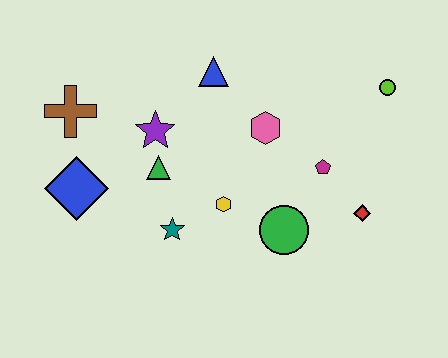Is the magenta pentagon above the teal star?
Yes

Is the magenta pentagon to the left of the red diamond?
Yes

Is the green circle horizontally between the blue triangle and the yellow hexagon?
No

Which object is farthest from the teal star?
The lime circle is farthest from the teal star.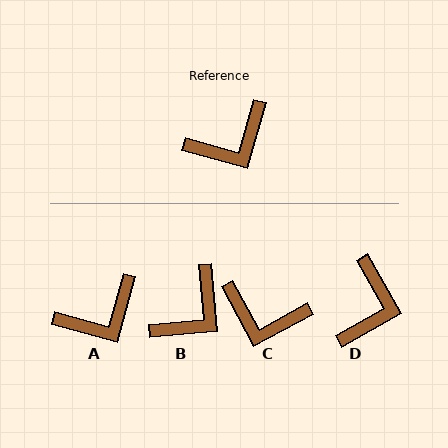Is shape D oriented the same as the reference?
No, it is off by about 45 degrees.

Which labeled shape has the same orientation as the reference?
A.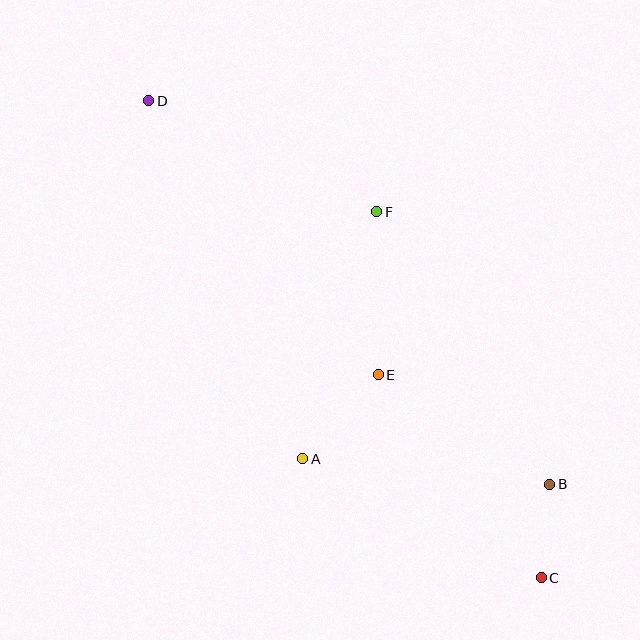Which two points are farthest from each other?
Points C and D are farthest from each other.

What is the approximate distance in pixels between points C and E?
The distance between C and E is approximately 261 pixels.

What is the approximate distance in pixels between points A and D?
The distance between A and D is approximately 390 pixels.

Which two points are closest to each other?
Points B and C are closest to each other.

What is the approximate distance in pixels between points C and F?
The distance between C and F is approximately 402 pixels.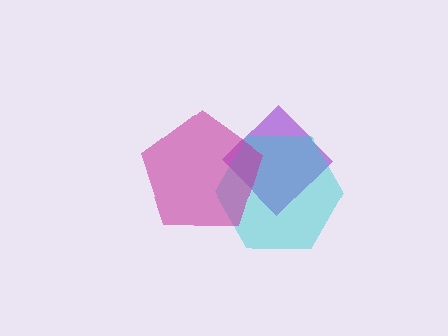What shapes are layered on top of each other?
The layered shapes are: a purple diamond, a cyan hexagon, a magenta pentagon.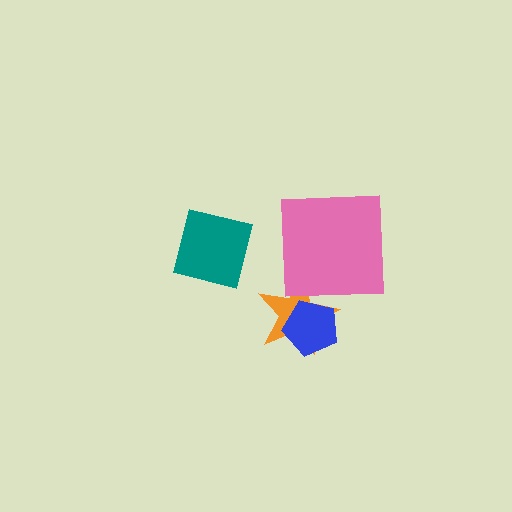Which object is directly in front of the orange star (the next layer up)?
The blue pentagon is directly in front of the orange star.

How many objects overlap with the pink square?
1 object overlaps with the pink square.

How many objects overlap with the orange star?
2 objects overlap with the orange star.